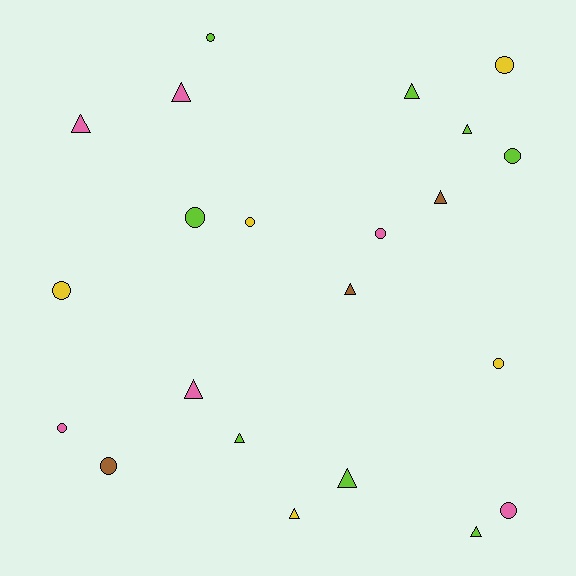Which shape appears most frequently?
Circle, with 11 objects.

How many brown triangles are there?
There are 2 brown triangles.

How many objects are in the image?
There are 22 objects.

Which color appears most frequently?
Lime, with 8 objects.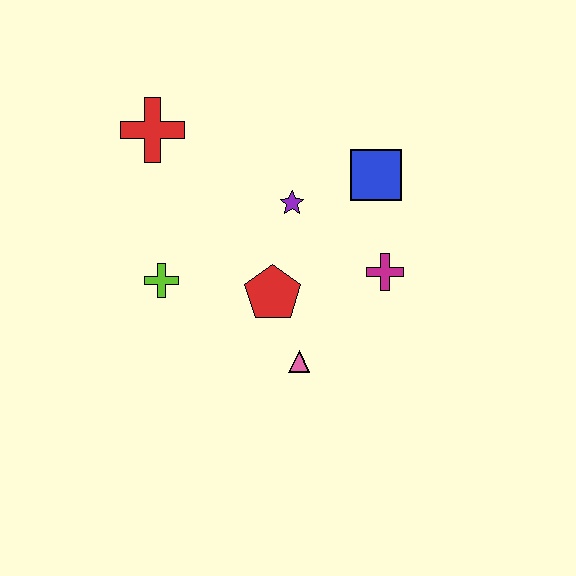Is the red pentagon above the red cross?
No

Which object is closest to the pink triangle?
The red pentagon is closest to the pink triangle.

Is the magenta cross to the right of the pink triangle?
Yes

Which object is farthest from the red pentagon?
The red cross is farthest from the red pentagon.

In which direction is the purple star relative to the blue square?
The purple star is to the left of the blue square.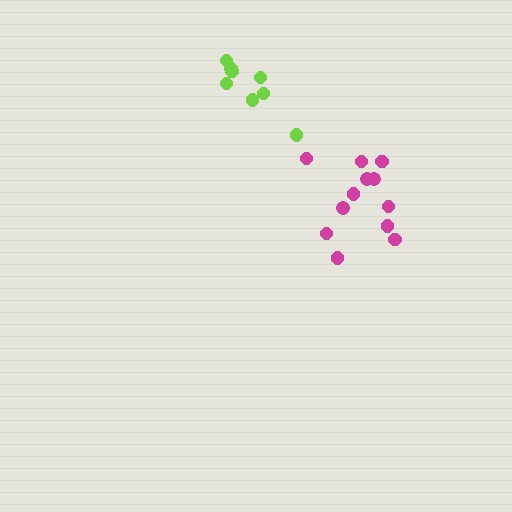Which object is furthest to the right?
The magenta cluster is rightmost.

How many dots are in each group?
Group 1: 12 dots, Group 2: 8 dots (20 total).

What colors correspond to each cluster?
The clusters are colored: magenta, lime.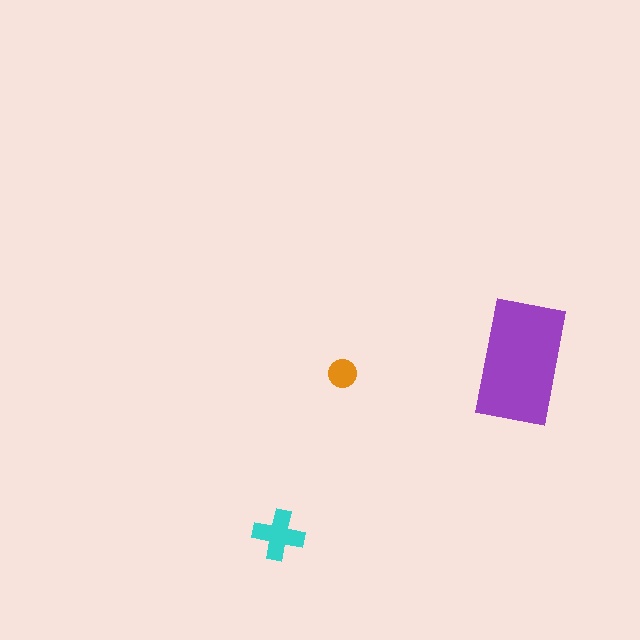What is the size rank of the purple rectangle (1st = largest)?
1st.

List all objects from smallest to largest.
The orange circle, the cyan cross, the purple rectangle.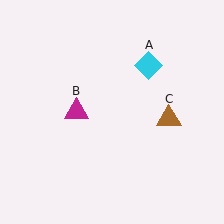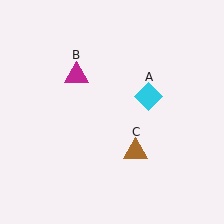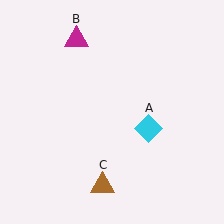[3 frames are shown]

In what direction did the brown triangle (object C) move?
The brown triangle (object C) moved down and to the left.